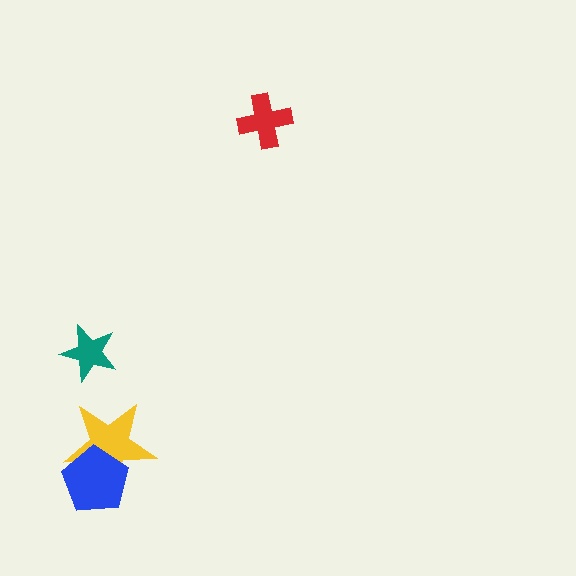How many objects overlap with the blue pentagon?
1 object overlaps with the blue pentagon.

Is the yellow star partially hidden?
Yes, it is partially covered by another shape.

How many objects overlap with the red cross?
0 objects overlap with the red cross.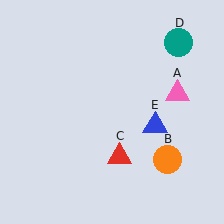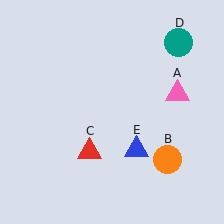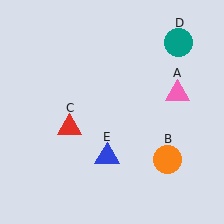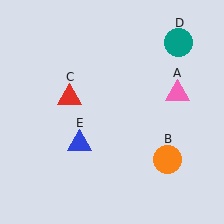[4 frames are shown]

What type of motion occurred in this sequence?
The red triangle (object C), blue triangle (object E) rotated clockwise around the center of the scene.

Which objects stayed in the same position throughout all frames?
Pink triangle (object A) and orange circle (object B) and teal circle (object D) remained stationary.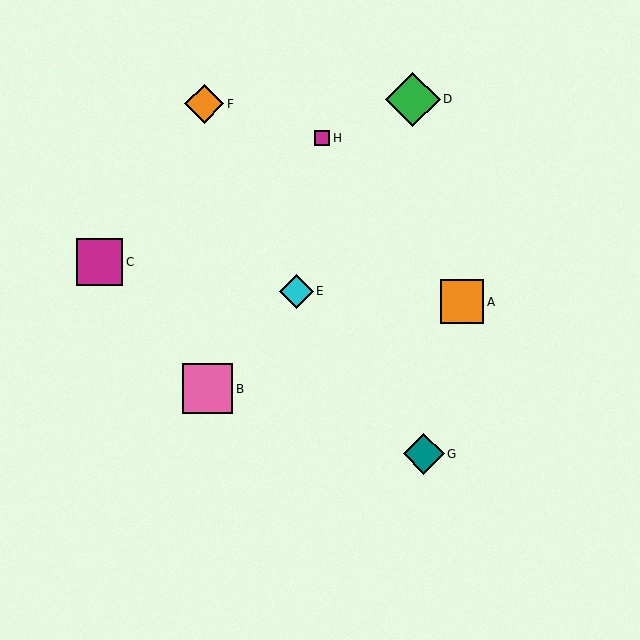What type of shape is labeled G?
Shape G is a teal diamond.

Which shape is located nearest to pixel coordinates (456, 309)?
The orange square (labeled A) at (462, 302) is nearest to that location.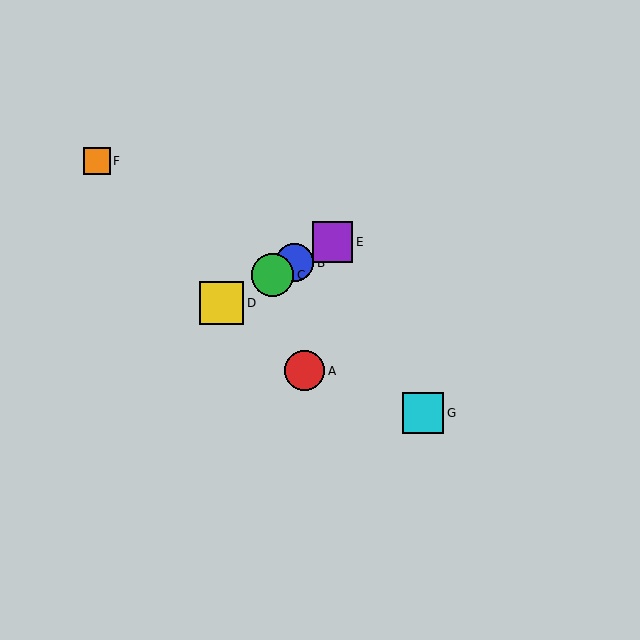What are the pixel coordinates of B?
Object B is at (295, 263).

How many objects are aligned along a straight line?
4 objects (B, C, D, E) are aligned along a straight line.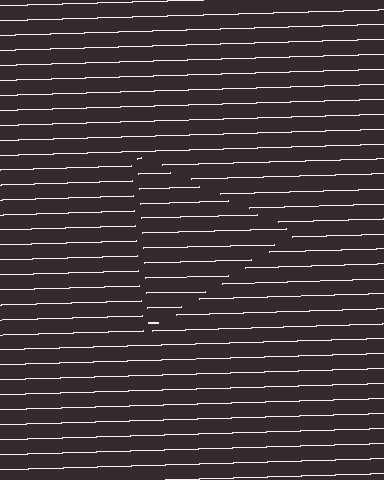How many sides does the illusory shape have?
3 sides — the line-ends trace a triangle.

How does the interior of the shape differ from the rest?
The interior of the shape contains the same grating, shifted by half a period — the contour is defined by the phase discontinuity where line-ends from the inner and outer gratings abut.